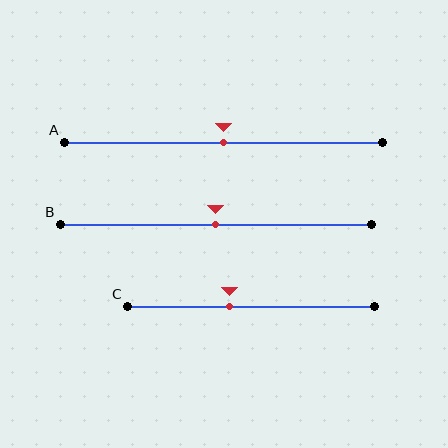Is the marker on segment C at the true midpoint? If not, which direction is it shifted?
No, the marker on segment C is shifted to the left by about 9% of the segment length.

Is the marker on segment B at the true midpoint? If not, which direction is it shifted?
Yes, the marker on segment B is at the true midpoint.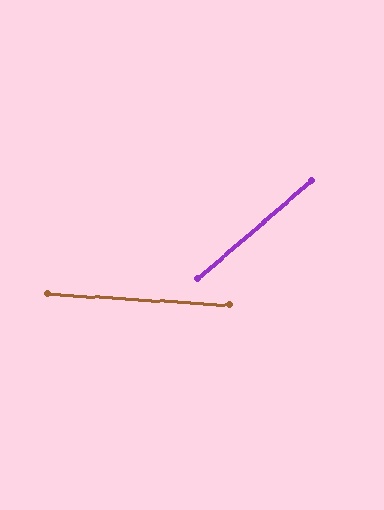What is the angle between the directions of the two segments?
Approximately 44 degrees.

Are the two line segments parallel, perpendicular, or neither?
Neither parallel nor perpendicular — they differ by about 44°.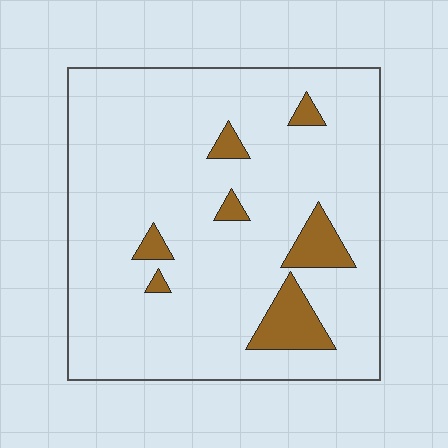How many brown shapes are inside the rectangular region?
7.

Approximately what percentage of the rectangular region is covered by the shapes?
Approximately 10%.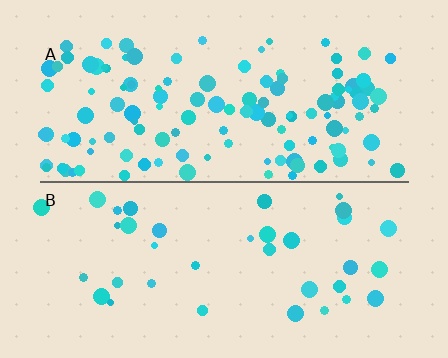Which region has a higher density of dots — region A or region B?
A (the top).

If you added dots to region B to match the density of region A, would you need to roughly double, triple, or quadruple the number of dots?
Approximately triple.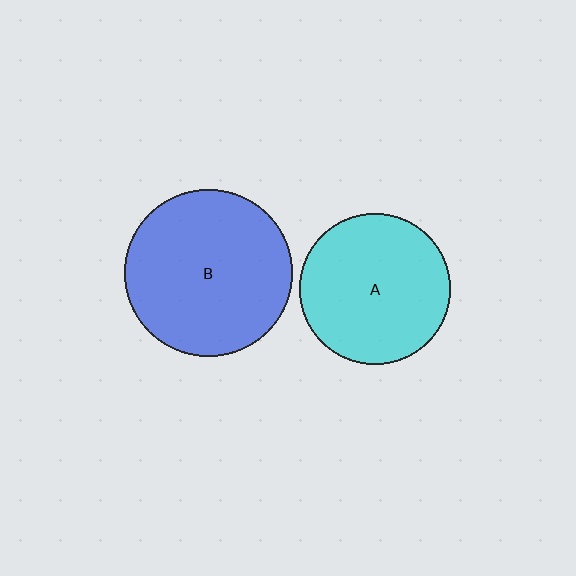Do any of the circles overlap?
No, none of the circles overlap.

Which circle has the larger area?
Circle B (blue).